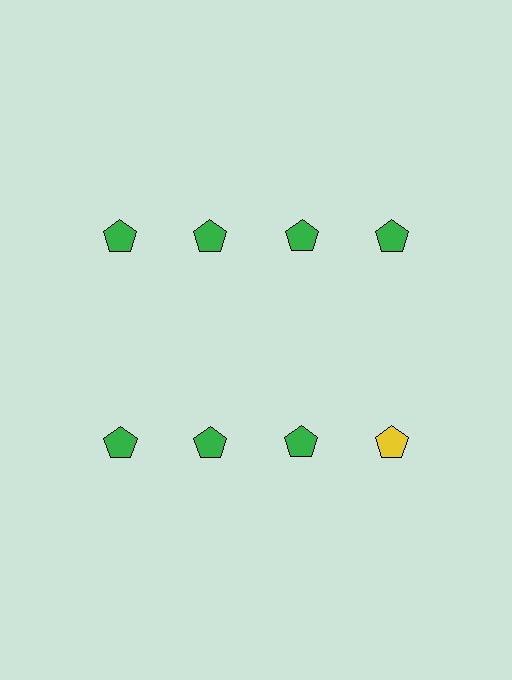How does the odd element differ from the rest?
It has a different color: yellow instead of green.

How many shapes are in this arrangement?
There are 8 shapes arranged in a grid pattern.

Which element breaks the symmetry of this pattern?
The yellow pentagon in the second row, second from right column breaks the symmetry. All other shapes are green pentagons.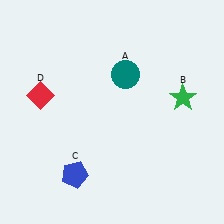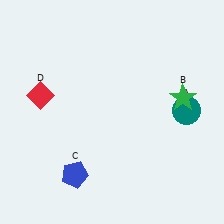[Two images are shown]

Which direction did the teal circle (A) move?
The teal circle (A) moved right.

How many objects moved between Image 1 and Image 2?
1 object moved between the two images.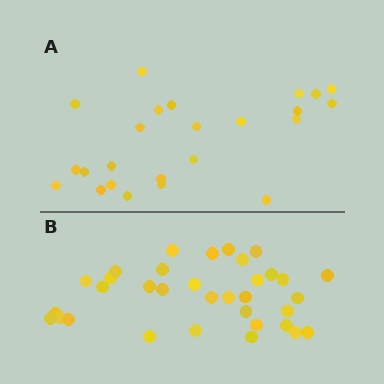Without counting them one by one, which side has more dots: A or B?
Region B (the bottom region) has more dots.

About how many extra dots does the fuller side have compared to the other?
Region B has roughly 10 or so more dots than region A.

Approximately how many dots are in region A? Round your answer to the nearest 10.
About 20 dots. (The exact count is 24, which rounds to 20.)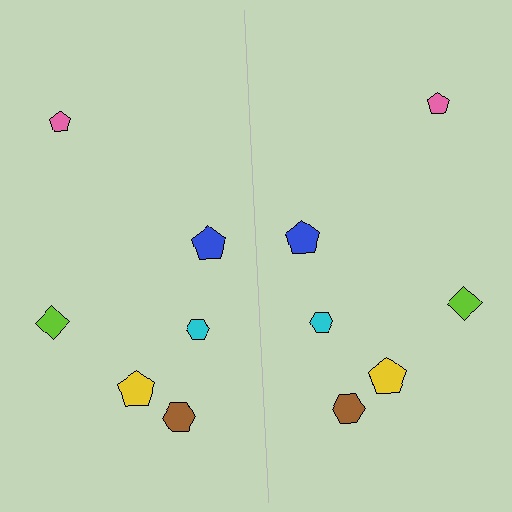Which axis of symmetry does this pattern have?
The pattern has a vertical axis of symmetry running through the center of the image.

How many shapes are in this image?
There are 12 shapes in this image.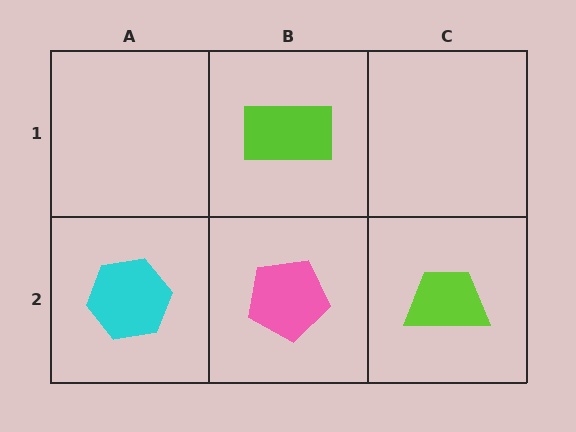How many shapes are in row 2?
3 shapes.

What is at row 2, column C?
A lime trapezoid.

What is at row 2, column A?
A cyan hexagon.